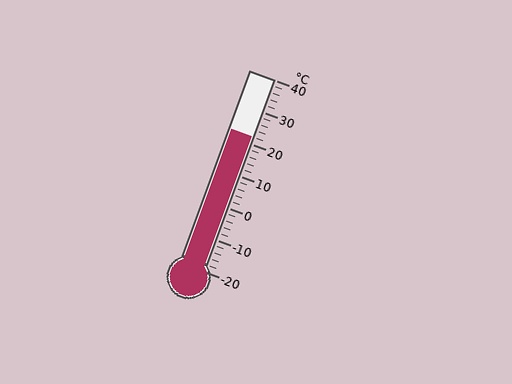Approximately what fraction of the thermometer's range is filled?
The thermometer is filled to approximately 70% of its range.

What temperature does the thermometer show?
The thermometer shows approximately 22°C.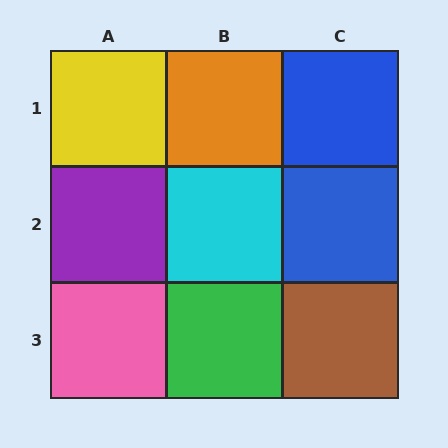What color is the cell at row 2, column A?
Purple.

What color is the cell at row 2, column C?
Blue.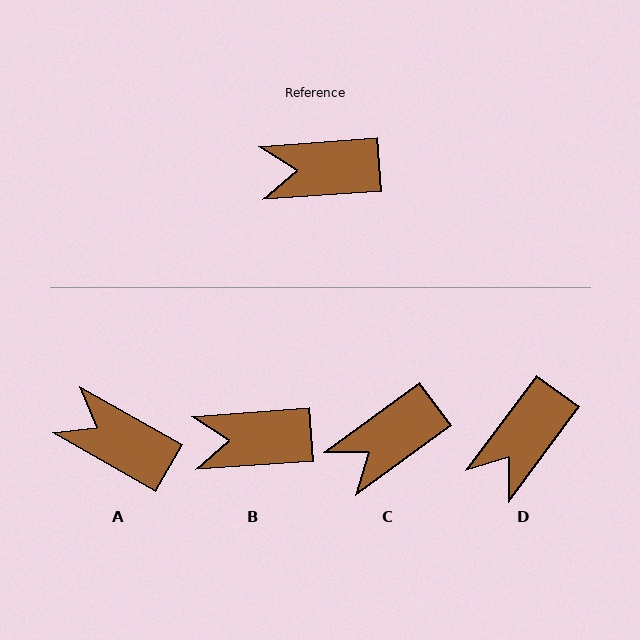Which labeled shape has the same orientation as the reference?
B.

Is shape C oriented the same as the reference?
No, it is off by about 32 degrees.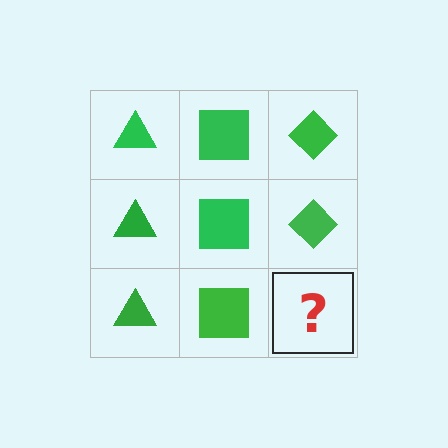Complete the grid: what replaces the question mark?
The question mark should be replaced with a green diamond.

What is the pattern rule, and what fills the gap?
The rule is that each column has a consistent shape. The gap should be filled with a green diamond.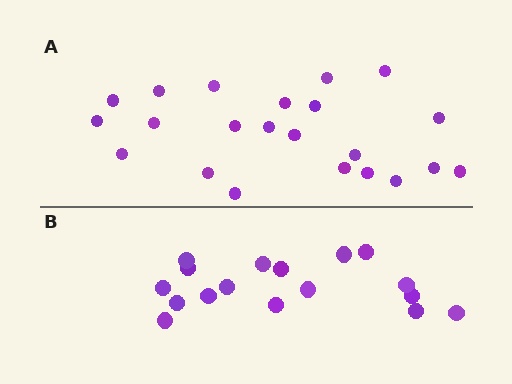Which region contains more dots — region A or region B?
Region A (the top region) has more dots.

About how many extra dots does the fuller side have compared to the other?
Region A has about 5 more dots than region B.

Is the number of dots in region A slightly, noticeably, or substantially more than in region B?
Region A has noticeably more, but not dramatically so. The ratio is roughly 1.3 to 1.